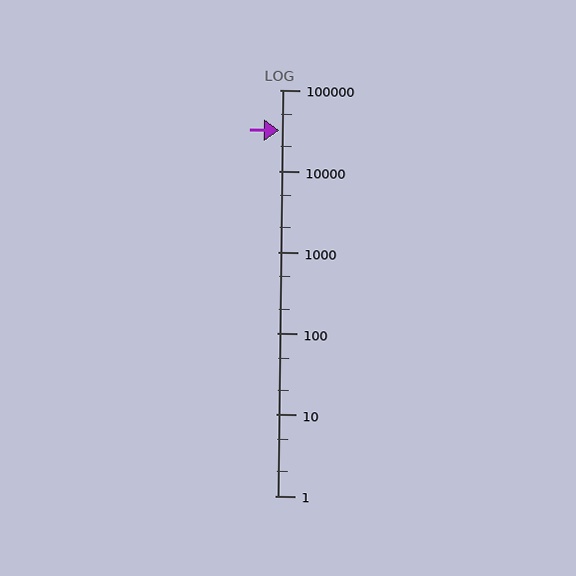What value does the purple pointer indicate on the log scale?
The pointer indicates approximately 32000.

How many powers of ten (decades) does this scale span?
The scale spans 5 decades, from 1 to 100000.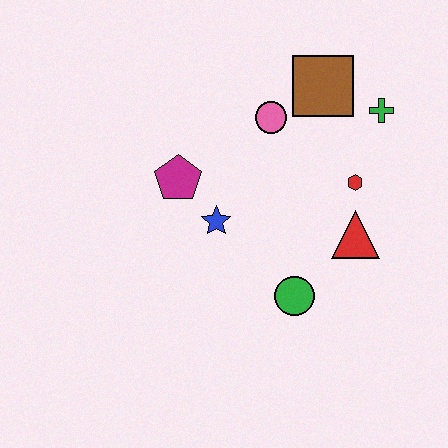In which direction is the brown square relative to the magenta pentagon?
The brown square is to the right of the magenta pentagon.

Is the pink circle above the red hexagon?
Yes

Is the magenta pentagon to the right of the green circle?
No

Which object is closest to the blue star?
The magenta pentagon is closest to the blue star.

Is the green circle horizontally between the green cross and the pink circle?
Yes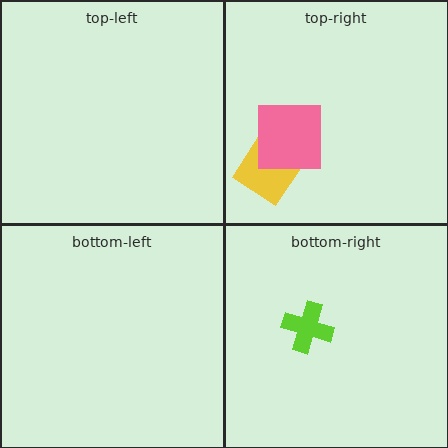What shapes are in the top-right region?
The yellow diamond, the pink square.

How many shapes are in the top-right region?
2.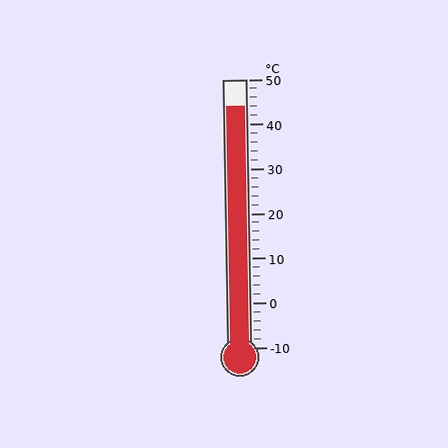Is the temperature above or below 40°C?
The temperature is above 40°C.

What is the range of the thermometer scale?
The thermometer scale ranges from -10°C to 50°C.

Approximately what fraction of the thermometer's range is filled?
The thermometer is filled to approximately 90% of its range.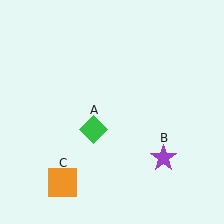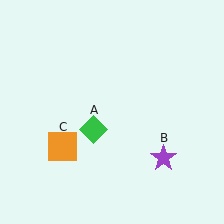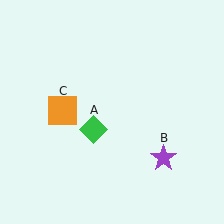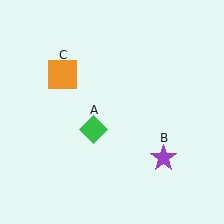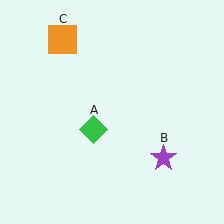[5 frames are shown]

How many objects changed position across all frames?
1 object changed position: orange square (object C).